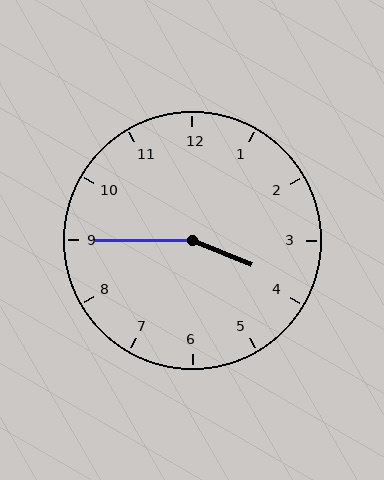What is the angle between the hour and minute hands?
Approximately 158 degrees.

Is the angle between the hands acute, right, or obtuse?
It is obtuse.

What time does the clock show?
3:45.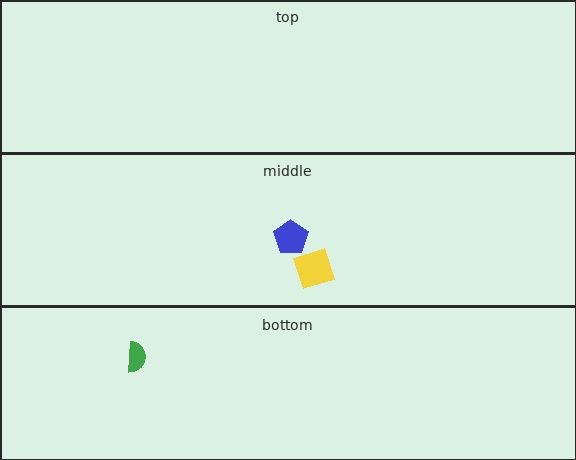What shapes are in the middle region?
The blue pentagon, the yellow diamond.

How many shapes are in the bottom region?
1.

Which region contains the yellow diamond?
The middle region.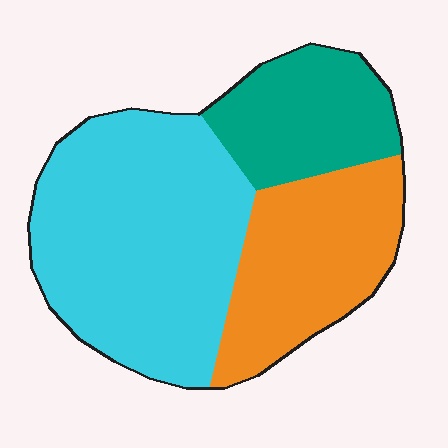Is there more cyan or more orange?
Cyan.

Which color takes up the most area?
Cyan, at roughly 50%.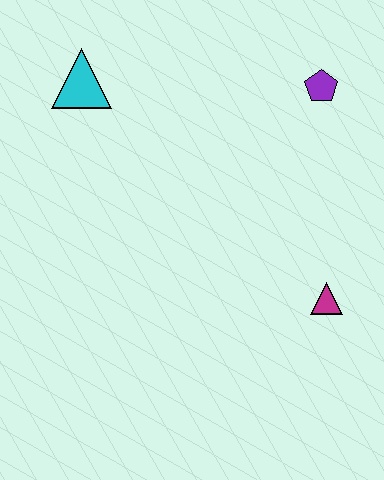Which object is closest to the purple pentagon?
The magenta triangle is closest to the purple pentagon.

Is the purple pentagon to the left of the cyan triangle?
No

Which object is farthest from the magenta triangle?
The cyan triangle is farthest from the magenta triangle.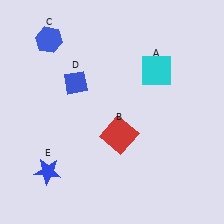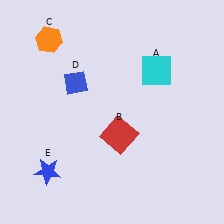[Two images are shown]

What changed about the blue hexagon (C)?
In Image 1, C is blue. In Image 2, it changed to orange.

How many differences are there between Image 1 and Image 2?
There is 1 difference between the two images.